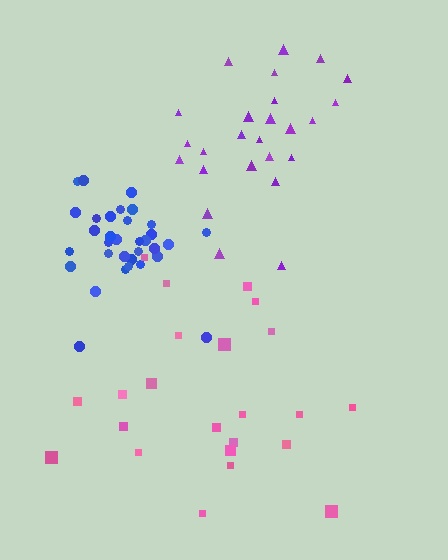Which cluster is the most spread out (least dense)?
Pink.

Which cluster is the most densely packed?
Blue.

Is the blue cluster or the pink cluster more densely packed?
Blue.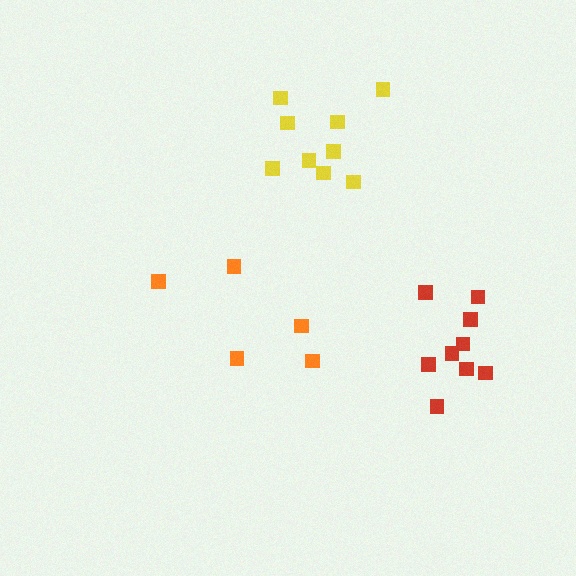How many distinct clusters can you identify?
There are 3 distinct clusters.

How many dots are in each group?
Group 1: 5 dots, Group 2: 9 dots, Group 3: 9 dots (23 total).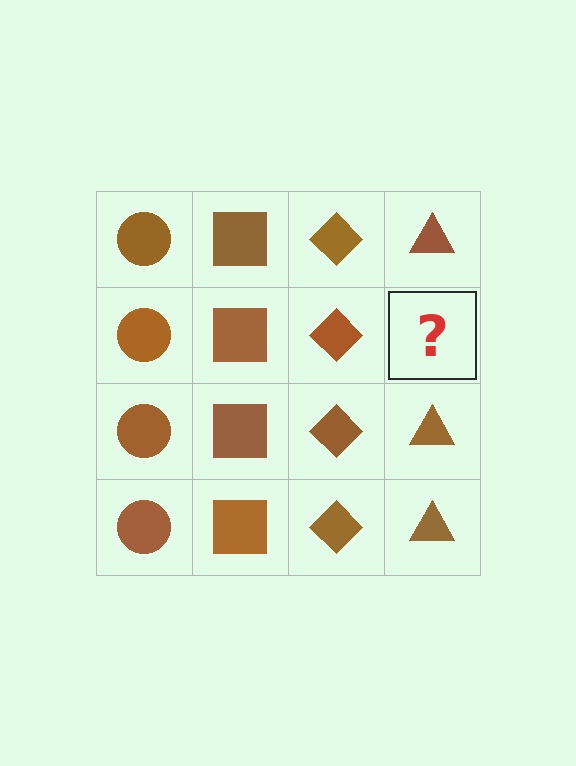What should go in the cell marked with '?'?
The missing cell should contain a brown triangle.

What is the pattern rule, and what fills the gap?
The rule is that each column has a consistent shape. The gap should be filled with a brown triangle.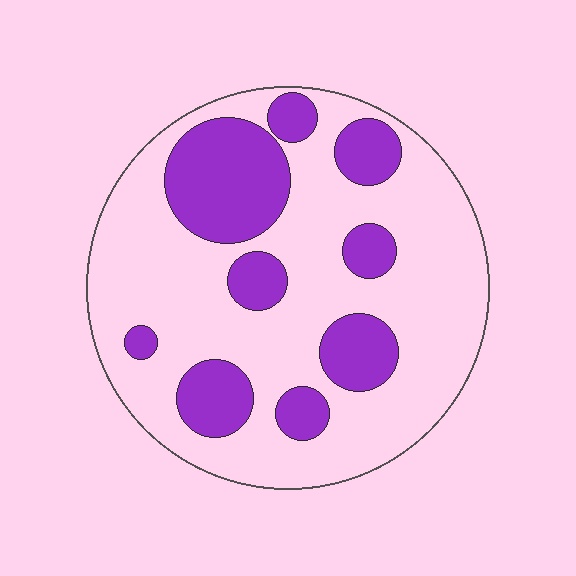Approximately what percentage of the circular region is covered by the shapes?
Approximately 30%.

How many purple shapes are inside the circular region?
9.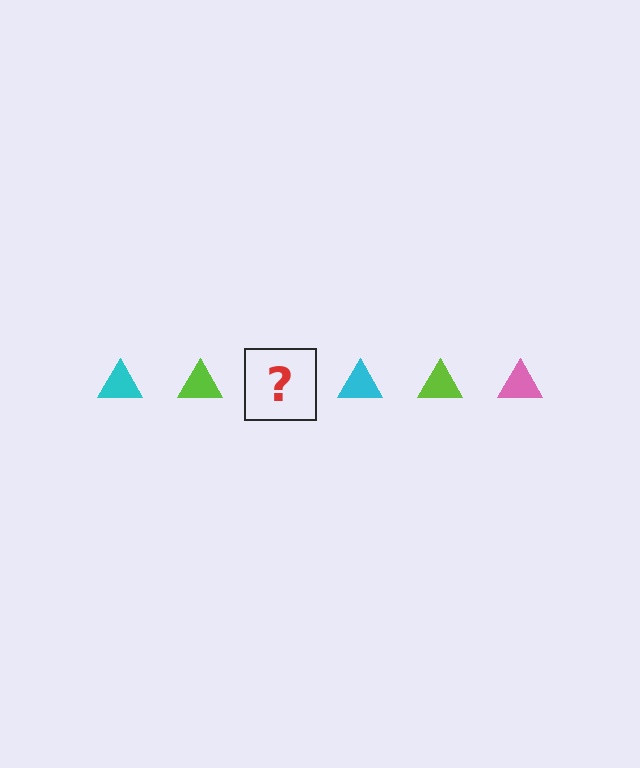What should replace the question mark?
The question mark should be replaced with a pink triangle.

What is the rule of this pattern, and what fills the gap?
The rule is that the pattern cycles through cyan, lime, pink triangles. The gap should be filled with a pink triangle.